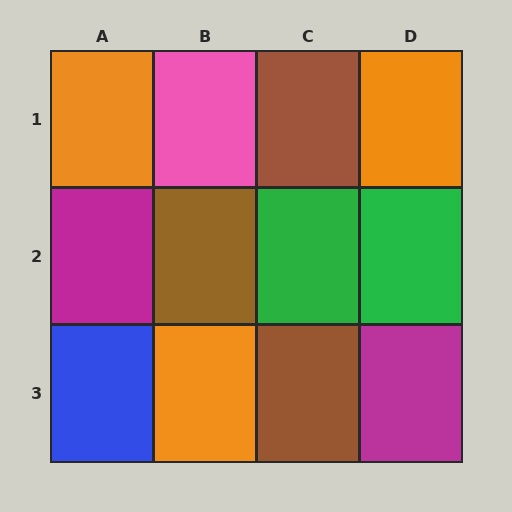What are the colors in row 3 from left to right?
Blue, orange, brown, magenta.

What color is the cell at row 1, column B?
Pink.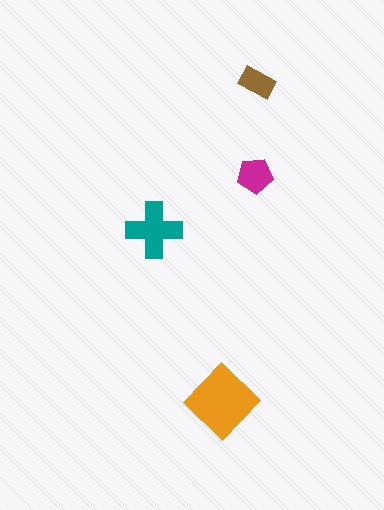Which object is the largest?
The orange diamond.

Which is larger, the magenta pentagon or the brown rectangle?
The magenta pentagon.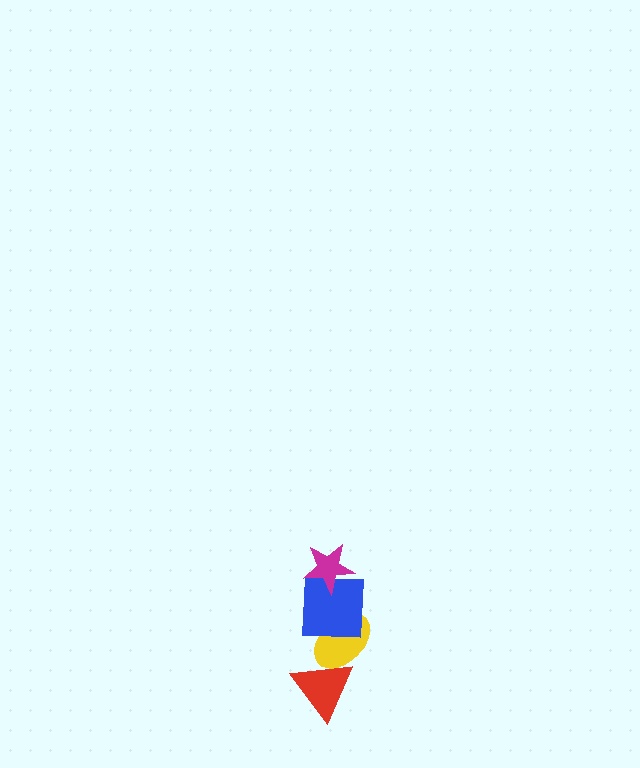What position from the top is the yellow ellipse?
The yellow ellipse is 3rd from the top.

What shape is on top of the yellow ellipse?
The blue square is on top of the yellow ellipse.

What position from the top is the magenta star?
The magenta star is 1st from the top.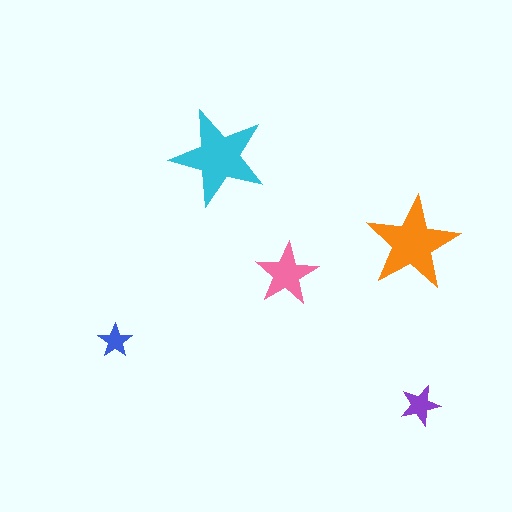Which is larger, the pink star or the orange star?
The orange one.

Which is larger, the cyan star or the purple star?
The cyan one.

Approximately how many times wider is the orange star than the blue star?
About 2.5 times wider.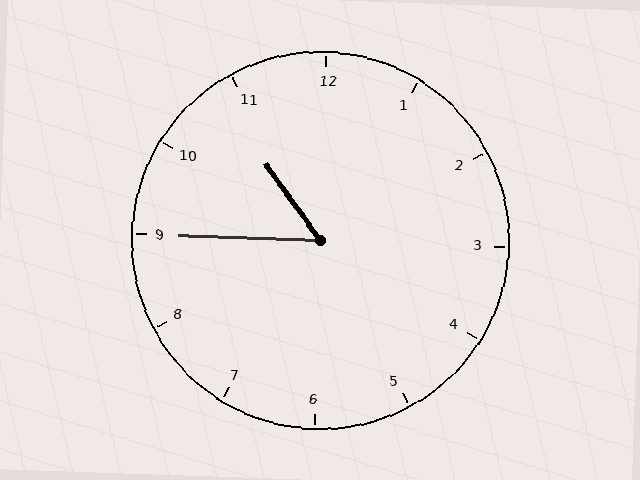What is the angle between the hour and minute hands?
Approximately 52 degrees.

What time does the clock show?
10:45.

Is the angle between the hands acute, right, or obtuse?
It is acute.